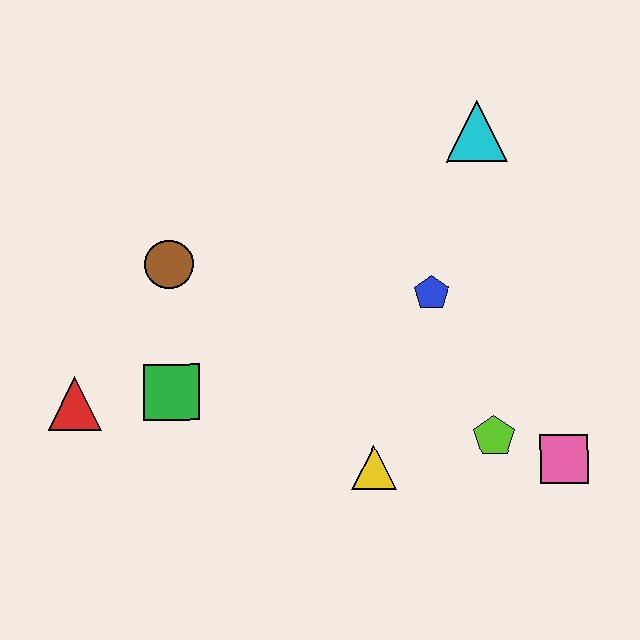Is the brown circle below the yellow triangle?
No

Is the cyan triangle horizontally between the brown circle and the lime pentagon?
Yes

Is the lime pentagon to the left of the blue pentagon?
No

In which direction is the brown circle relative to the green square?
The brown circle is above the green square.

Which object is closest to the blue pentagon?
The lime pentagon is closest to the blue pentagon.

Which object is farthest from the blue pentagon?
The red triangle is farthest from the blue pentagon.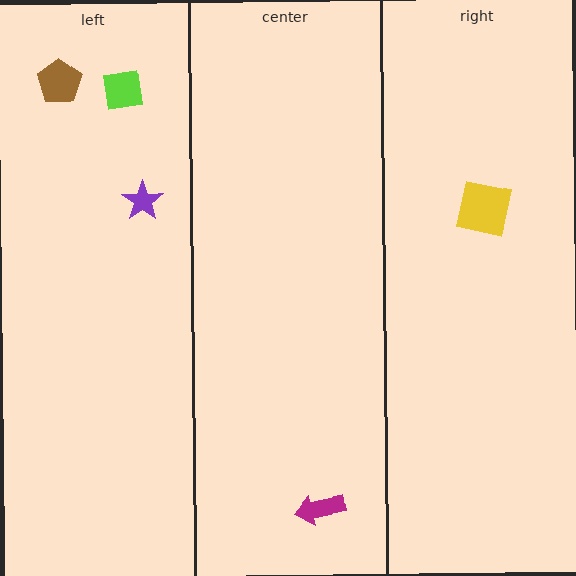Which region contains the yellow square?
The right region.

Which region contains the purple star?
The left region.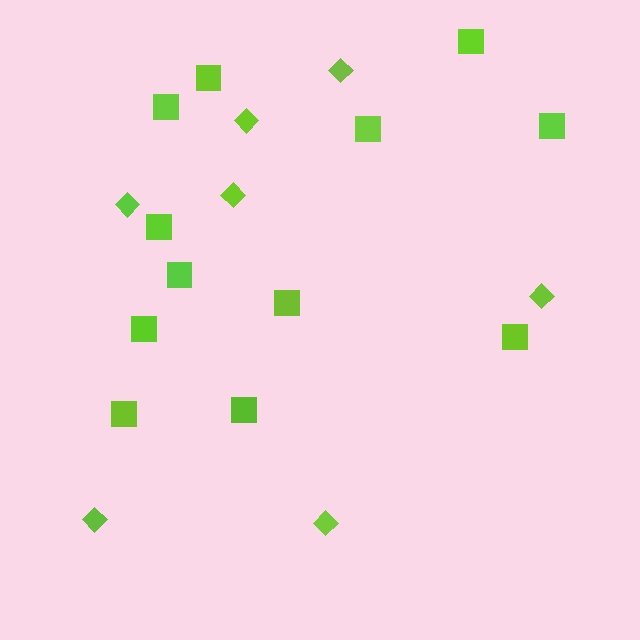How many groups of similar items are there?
There are 2 groups: one group of squares (12) and one group of diamonds (7).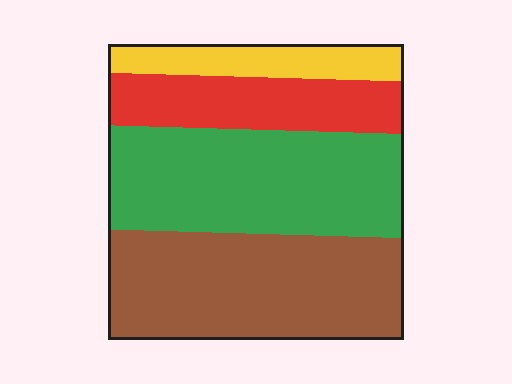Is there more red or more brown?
Brown.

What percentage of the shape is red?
Red takes up about one sixth (1/6) of the shape.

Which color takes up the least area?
Yellow, at roughly 10%.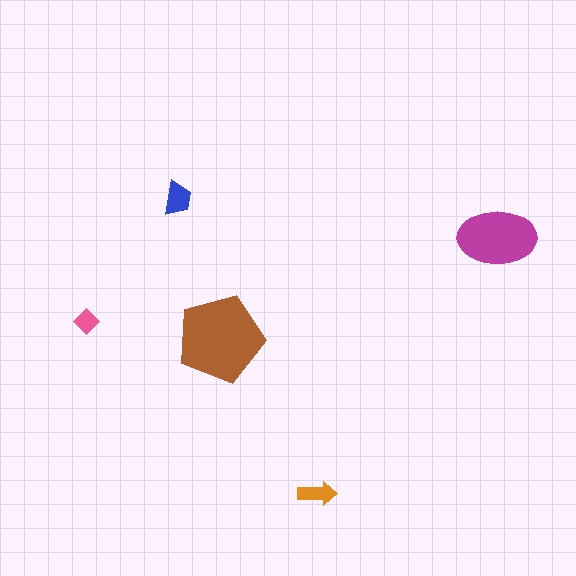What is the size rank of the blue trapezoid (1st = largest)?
3rd.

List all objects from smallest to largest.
The pink diamond, the orange arrow, the blue trapezoid, the magenta ellipse, the brown pentagon.